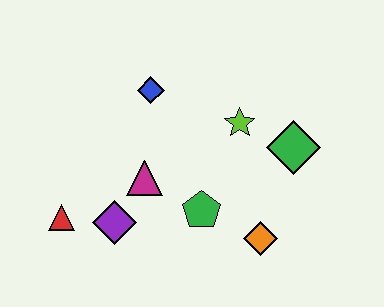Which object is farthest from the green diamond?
The red triangle is farthest from the green diamond.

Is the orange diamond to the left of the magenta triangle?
No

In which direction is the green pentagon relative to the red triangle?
The green pentagon is to the right of the red triangle.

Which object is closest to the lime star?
The green diamond is closest to the lime star.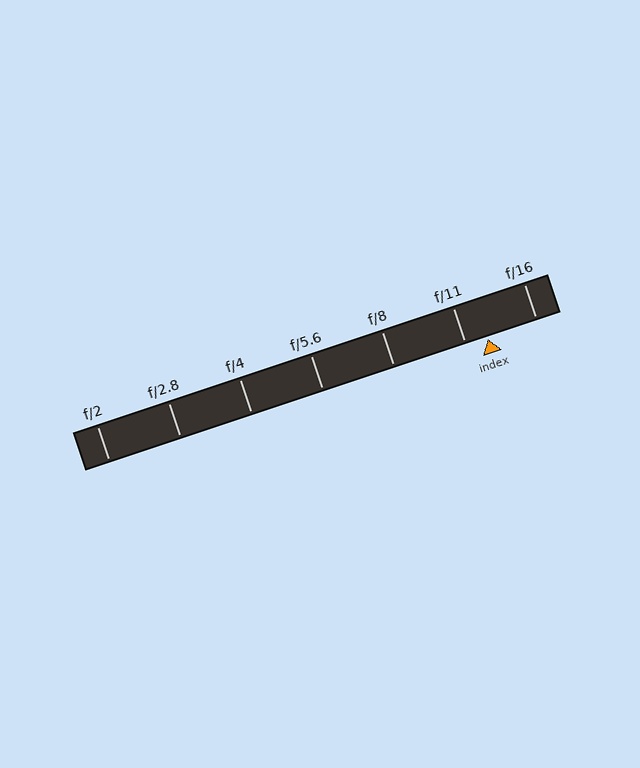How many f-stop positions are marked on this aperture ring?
There are 7 f-stop positions marked.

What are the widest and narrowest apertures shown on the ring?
The widest aperture shown is f/2 and the narrowest is f/16.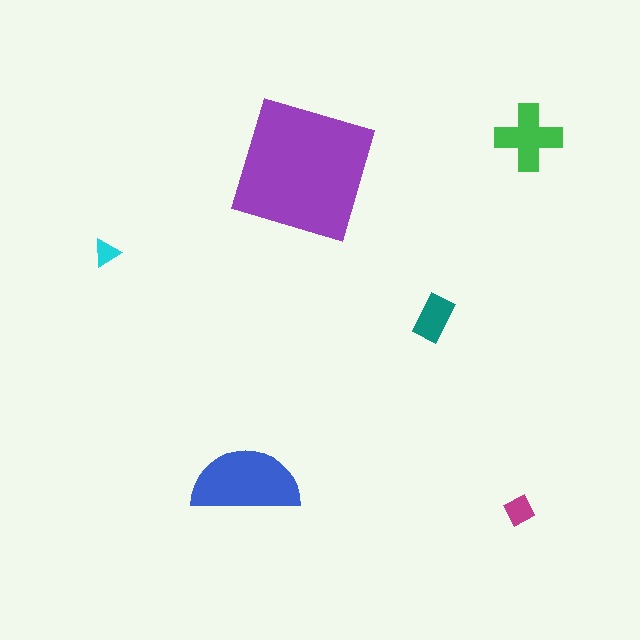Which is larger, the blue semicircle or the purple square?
The purple square.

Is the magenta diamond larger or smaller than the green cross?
Smaller.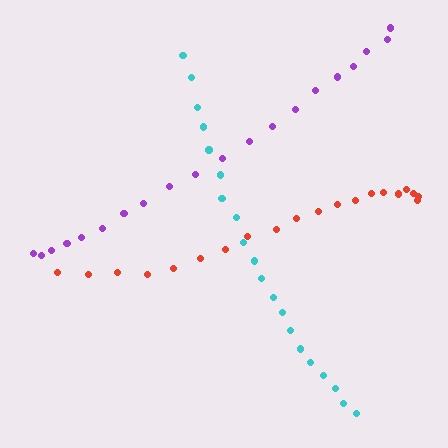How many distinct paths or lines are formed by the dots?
There are 3 distinct paths.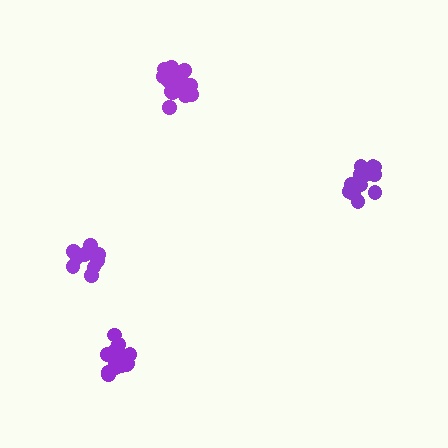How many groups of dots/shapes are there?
There are 4 groups.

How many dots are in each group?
Group 1: 12 dots, Group 2: 16 dots, Group 3: 15 dots, Group 4: 15 dots (58 total).